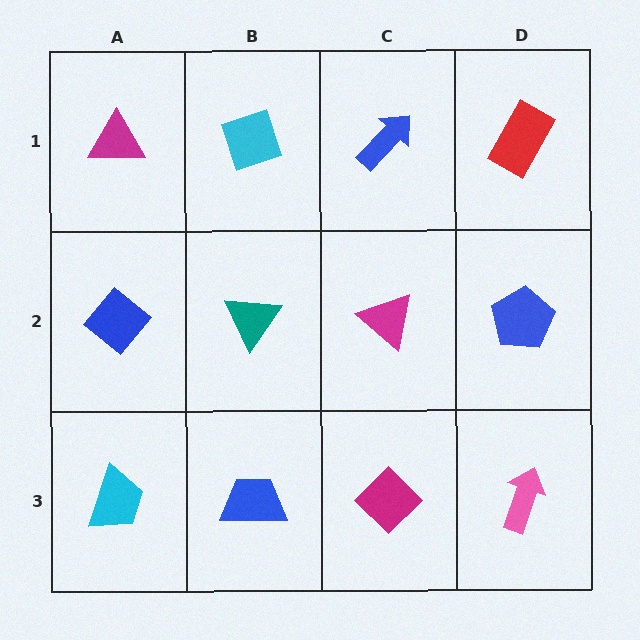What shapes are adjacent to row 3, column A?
A blue diamond (row 2, column A), a blue trapezoid (row 3, column B).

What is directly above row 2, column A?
A magenta triangle.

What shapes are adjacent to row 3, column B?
A teal triangle (row 2, column B), a cyan trapezoid (row 3, column A), a magenta diamond (row 3, column C).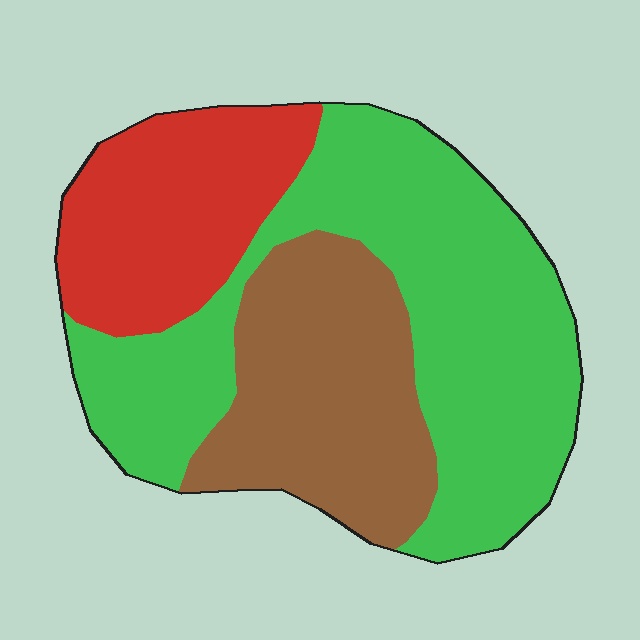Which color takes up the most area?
Green, at roughly 50%.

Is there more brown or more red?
Brown.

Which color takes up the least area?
Red, at roughly 20%.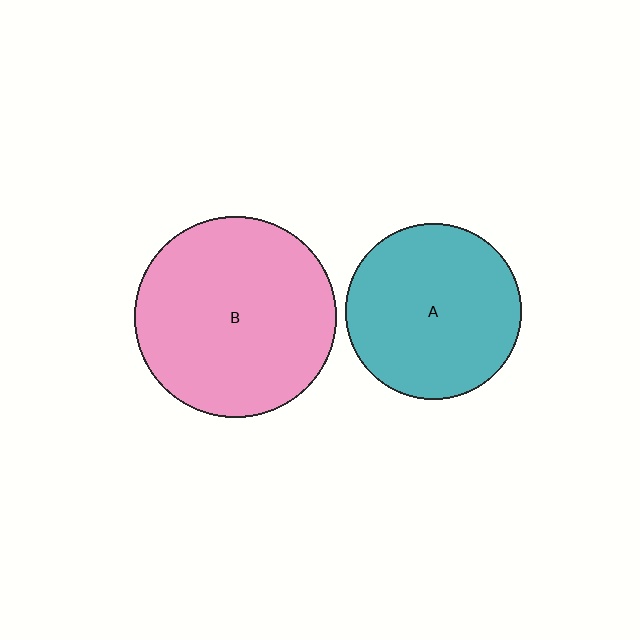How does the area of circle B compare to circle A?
Approximately 1.3 times.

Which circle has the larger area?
Circle B (pink).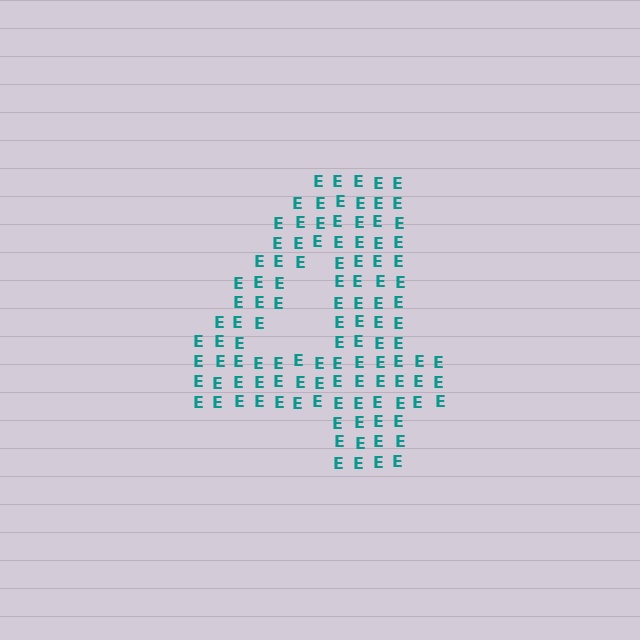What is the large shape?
The large shape is the digit 4.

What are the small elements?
The small elements are letter E's.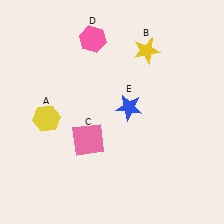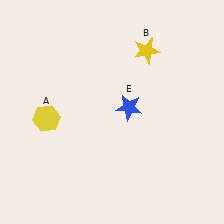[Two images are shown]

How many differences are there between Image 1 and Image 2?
There are 2 differences between the two images.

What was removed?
The pink hexagon (D), the pink square (C) were removed in Image 2.